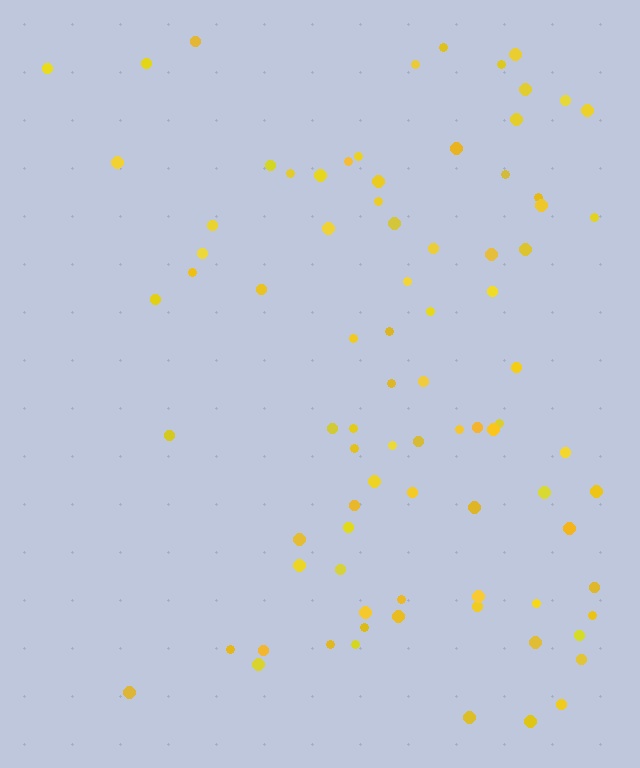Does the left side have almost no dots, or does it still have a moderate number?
Still a moderate number, just noticeably fewer than the right.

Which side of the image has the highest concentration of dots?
The right.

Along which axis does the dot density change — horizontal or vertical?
Horizontal.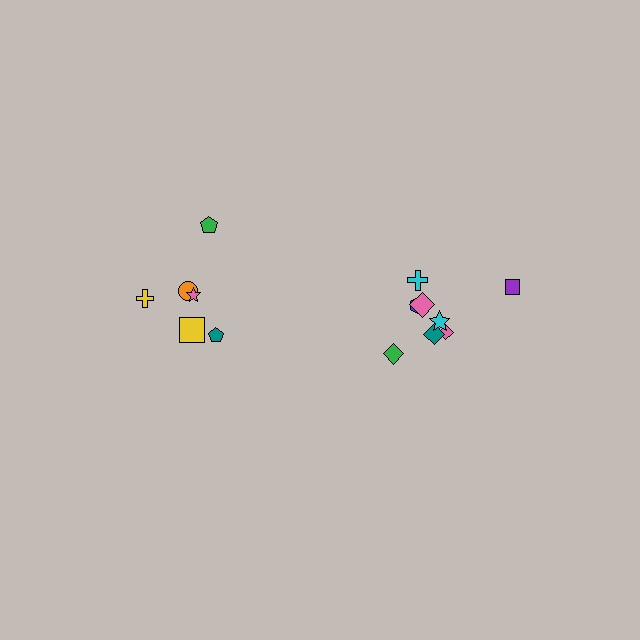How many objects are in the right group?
There are 8 objects.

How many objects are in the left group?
There are 6 objects.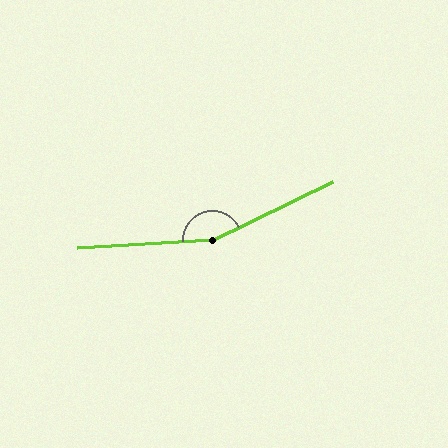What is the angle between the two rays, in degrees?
Approximately 157 degrees.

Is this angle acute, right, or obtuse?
It is obtuse.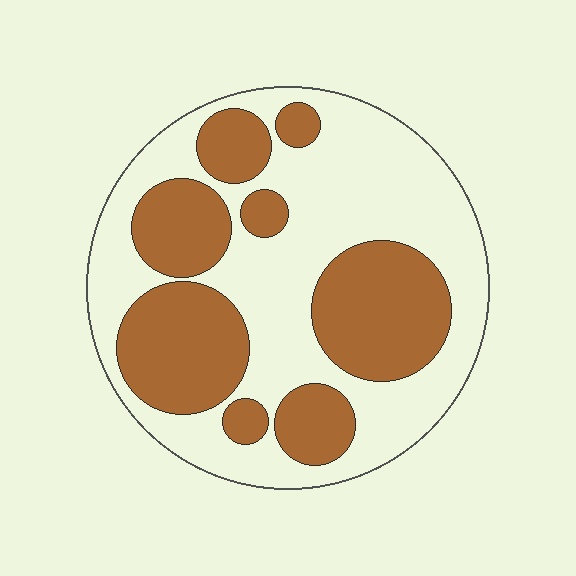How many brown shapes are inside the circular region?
8.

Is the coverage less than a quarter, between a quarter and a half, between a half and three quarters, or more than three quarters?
Between a quarter and a half.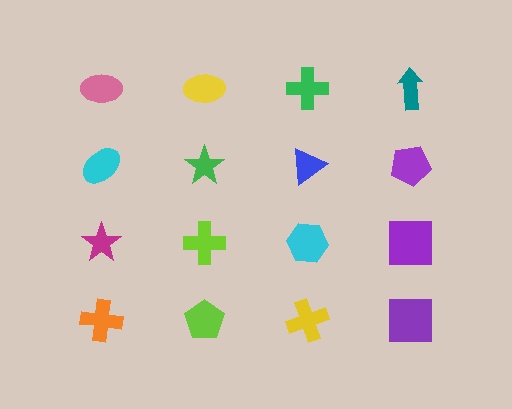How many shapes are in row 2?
4 shapes.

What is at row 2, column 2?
A green star.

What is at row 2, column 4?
A purple pentagon.